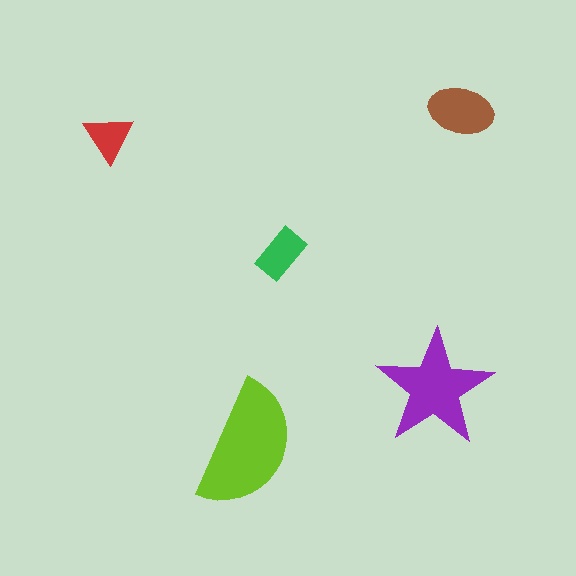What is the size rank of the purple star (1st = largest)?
2nd.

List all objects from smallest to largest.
The red triangle, the green rectangle, the brown ellipse, the purple star, the lime semicircle.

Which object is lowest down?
The lime semicircle is bottommost.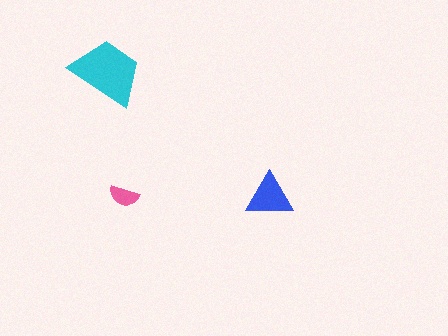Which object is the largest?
The cyan trapezoid.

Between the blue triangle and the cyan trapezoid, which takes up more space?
The cyan trapezoid.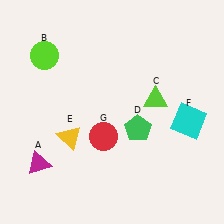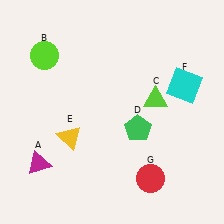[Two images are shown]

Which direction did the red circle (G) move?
The red circle (G) moved right.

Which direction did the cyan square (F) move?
The cyan square (F) moved up.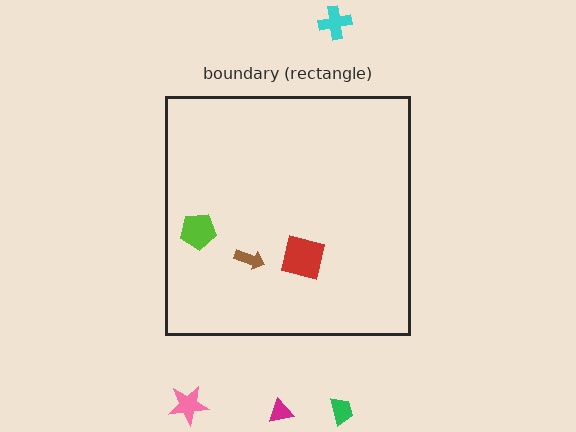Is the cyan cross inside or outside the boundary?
Outside.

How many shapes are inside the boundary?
3 inside, 4 outside.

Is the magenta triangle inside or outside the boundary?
Outside.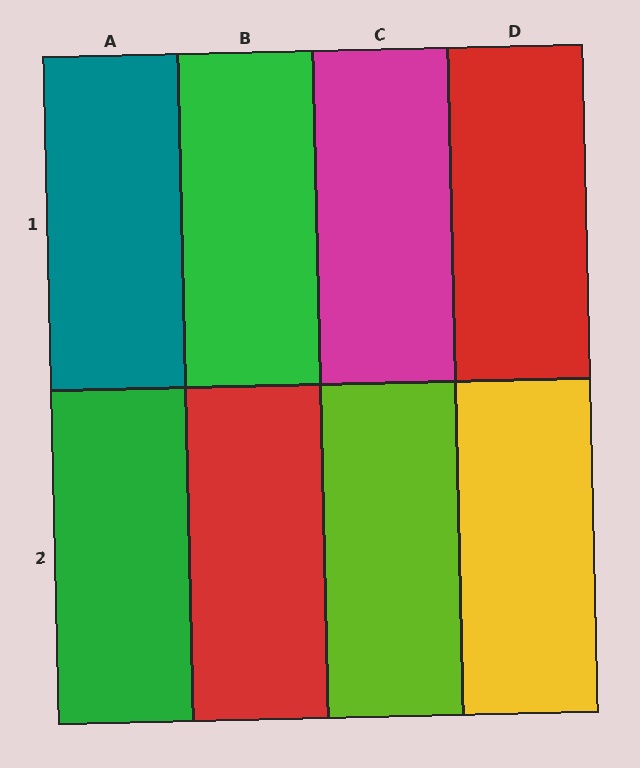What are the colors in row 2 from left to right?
Green, red, lime, yellow.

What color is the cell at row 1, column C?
Magenta.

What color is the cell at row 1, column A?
Teal.